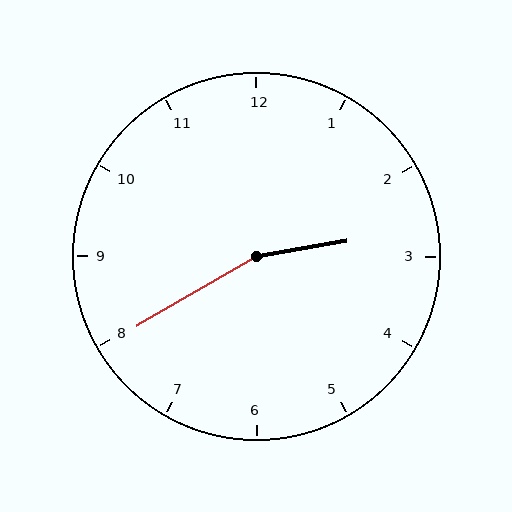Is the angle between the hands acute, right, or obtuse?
It is obtuse.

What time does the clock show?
2:40.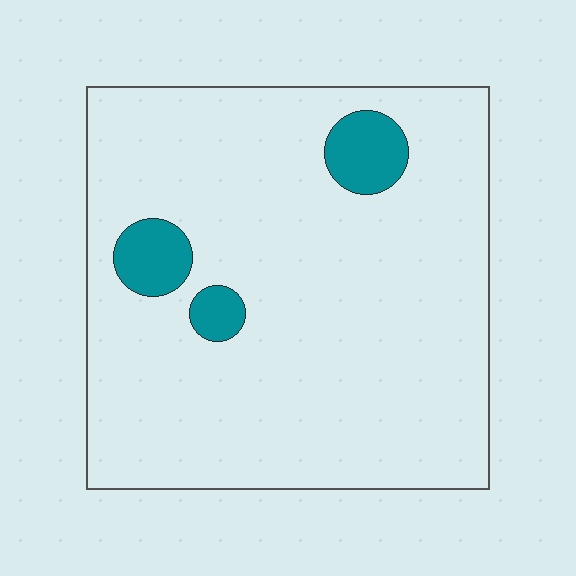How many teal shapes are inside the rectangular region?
3.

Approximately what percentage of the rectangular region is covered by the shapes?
Approximately 10%.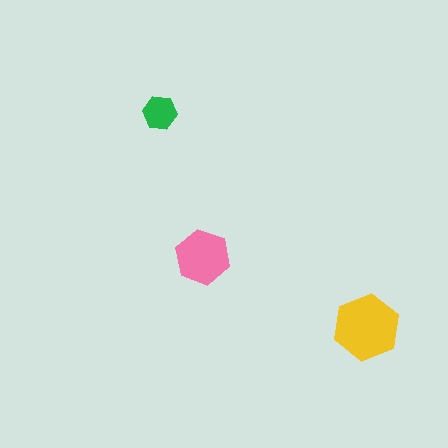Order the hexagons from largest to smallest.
the yellow one, the pink one, the green one.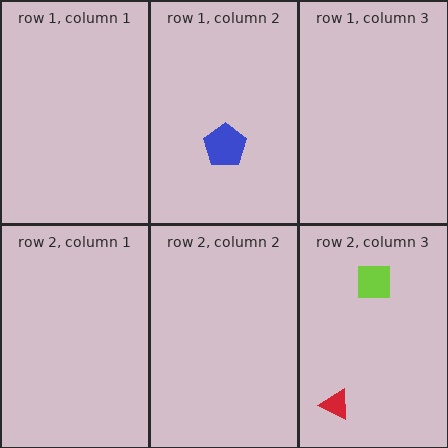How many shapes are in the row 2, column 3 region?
2.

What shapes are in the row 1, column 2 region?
The blue pentagon.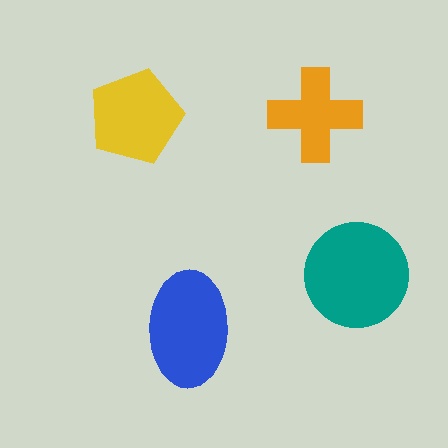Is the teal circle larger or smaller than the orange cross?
Larger.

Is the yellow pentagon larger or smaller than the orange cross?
Larger.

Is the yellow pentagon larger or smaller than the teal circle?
Smaller.